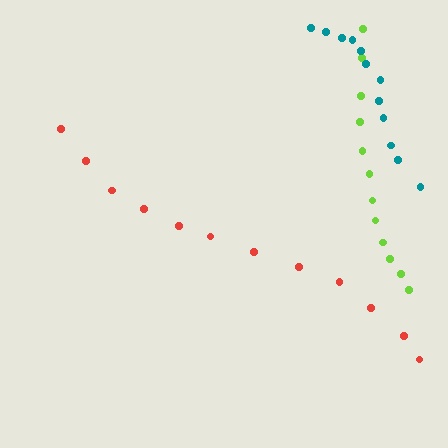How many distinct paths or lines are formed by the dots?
There are 3 distinct paths.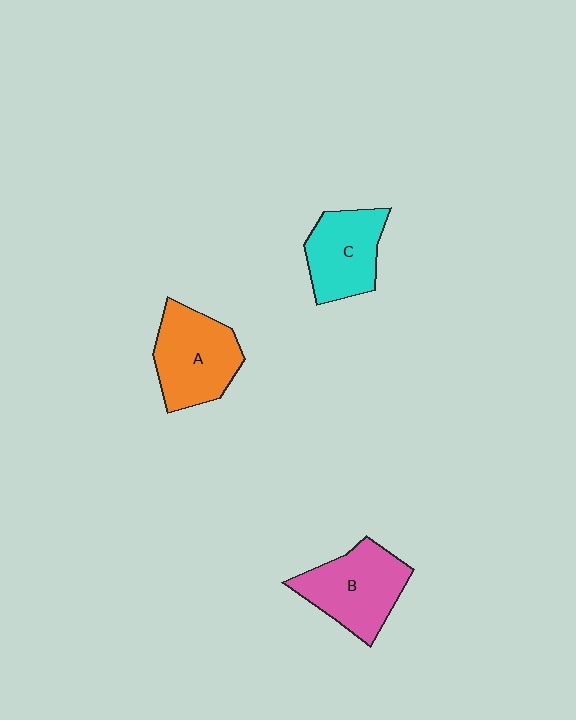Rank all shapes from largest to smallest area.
From largest to smallest: A (orange), B (pink), C (cyan).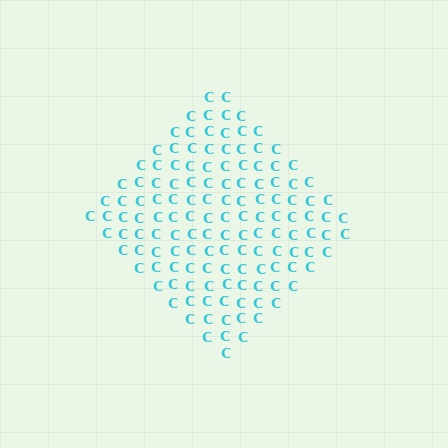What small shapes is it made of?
It is made of small letter C's.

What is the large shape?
The large shape is a diamond.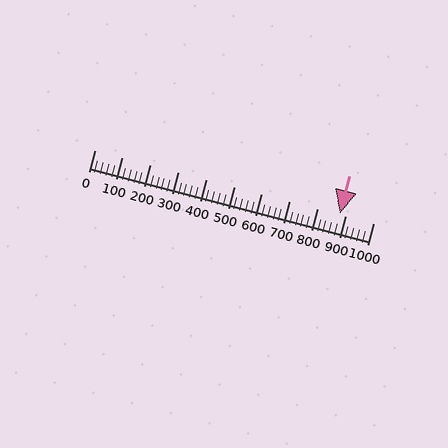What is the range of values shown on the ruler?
The ruler shows values from 0 to 1000.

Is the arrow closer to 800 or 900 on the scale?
The arrow is closer to 900.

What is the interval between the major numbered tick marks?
The major tick marks are spaced 100 units apart.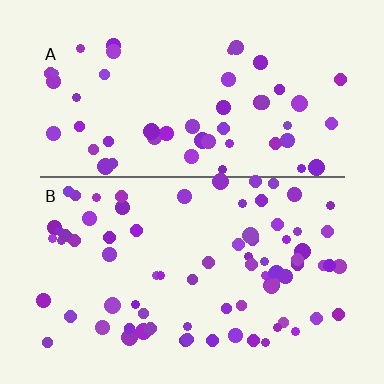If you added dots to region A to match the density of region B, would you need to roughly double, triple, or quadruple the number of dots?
Approximately double.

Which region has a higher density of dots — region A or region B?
B (the bottom).